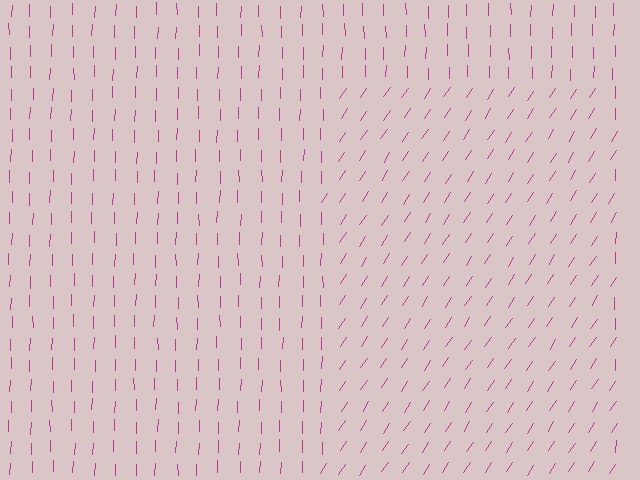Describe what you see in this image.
The image is filled with small magenta line segments. A rectangle region in the image has lines oriented differently from the surrounding lines, creating a visible texture boundary.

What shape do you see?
I see a rectangle.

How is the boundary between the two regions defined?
The boundary is defined purely by a change in line orientation (approximately 32 degrees difference). All lines are the same color and thickness.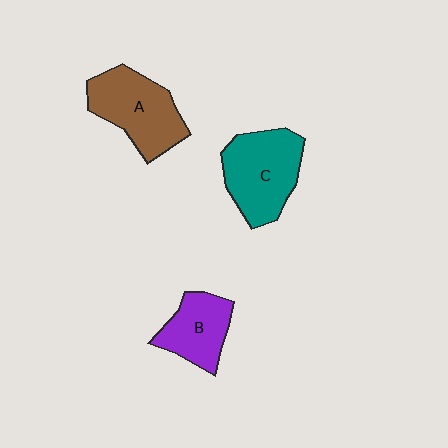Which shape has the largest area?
Shape C (teal).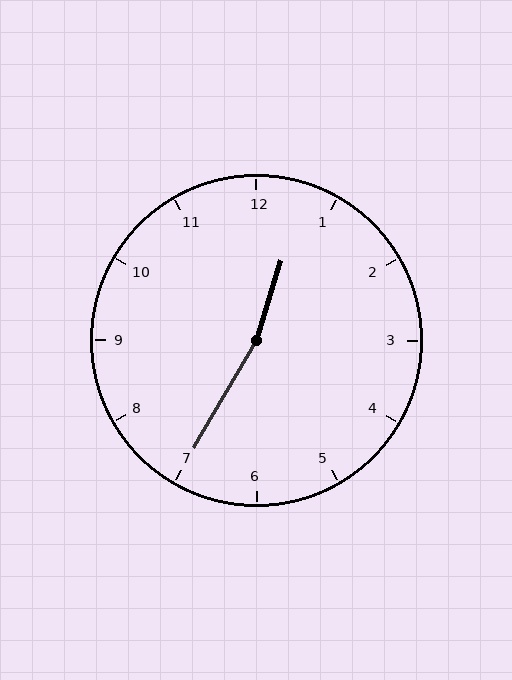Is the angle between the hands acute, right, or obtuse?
It is obtuse.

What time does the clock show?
12:35.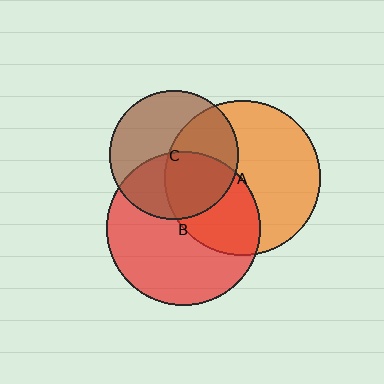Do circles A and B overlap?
Yes.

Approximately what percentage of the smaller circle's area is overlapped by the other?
Approximately 40%.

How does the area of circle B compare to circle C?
Approximately 1.4 times.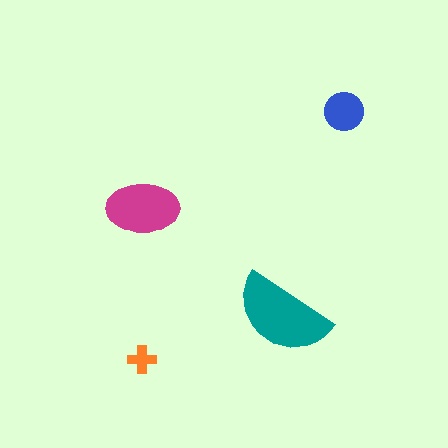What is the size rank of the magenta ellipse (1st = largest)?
2nd.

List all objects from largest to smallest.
The teal semicircle, the magenta ellipse, the blue circle, the orange cross.